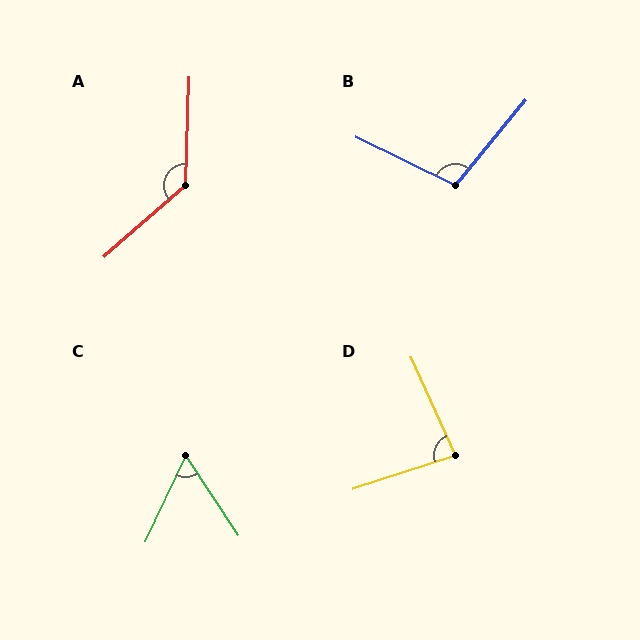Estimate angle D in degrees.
Approximately 84 degrees.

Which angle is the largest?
A, at approximately 133 degrees.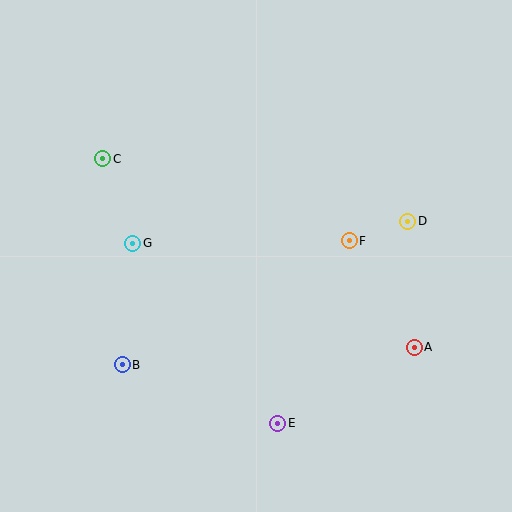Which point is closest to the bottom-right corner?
Point A is closest to the bottom-right corner.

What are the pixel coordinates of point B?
Point B is at (122, 365).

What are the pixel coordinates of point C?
Point C is at (103, 159).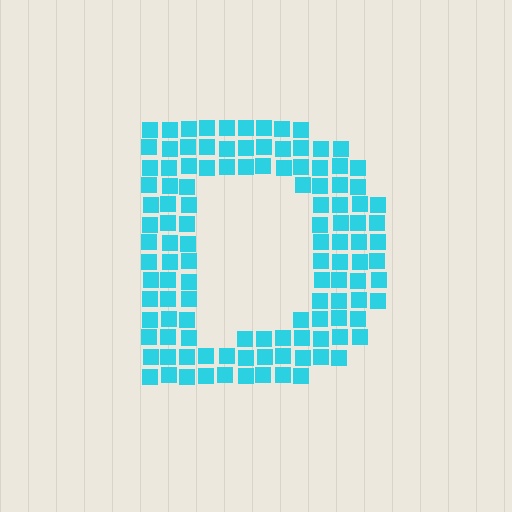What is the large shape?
The large shape is the letter D.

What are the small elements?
The small elements are squares.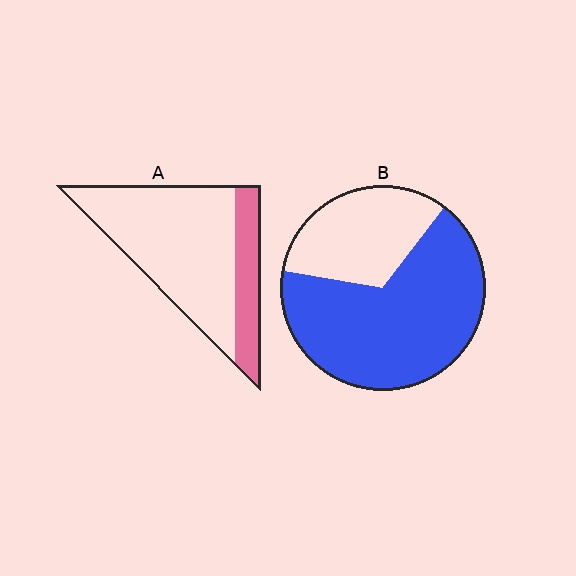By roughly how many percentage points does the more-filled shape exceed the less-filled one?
By roughly 45 percentage points (B over A).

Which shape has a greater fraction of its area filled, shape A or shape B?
Shape B.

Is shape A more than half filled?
No.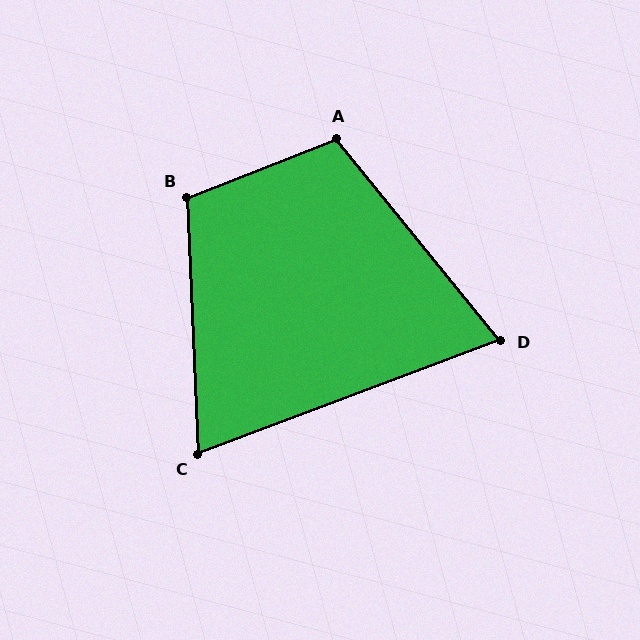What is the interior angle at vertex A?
Approximately 108 degrees (obtuse).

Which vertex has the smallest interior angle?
D, at approximately 71 degrees.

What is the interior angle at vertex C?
Approximately 72 degrees (acute).